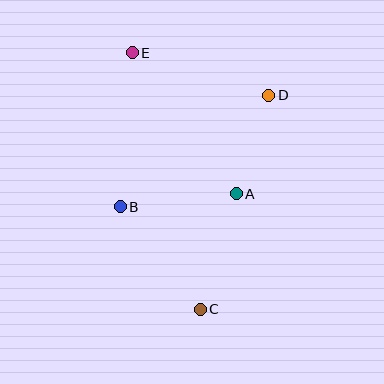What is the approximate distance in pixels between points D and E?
The distance between D and E is approximately 143 pixels.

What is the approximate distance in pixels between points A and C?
The distance between A and C is approximately 121 pixels.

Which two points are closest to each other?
Points A and D are closest to each other.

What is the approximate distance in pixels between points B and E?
The distance between B and E is approximately 154 pixels.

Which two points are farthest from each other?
Points C and E are farthest from each other.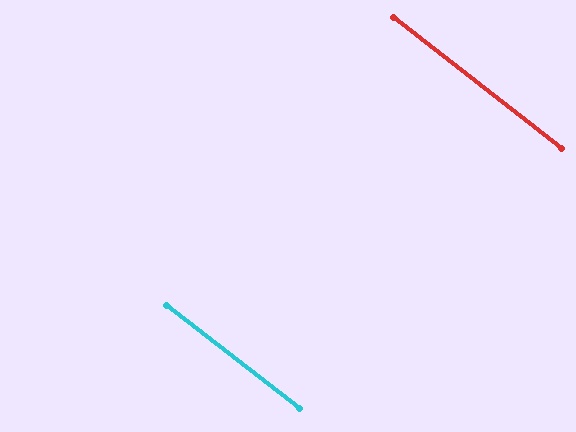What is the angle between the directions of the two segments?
Approximately 0 degrees.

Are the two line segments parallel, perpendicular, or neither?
Parallel — their directions differ by only 0.4°.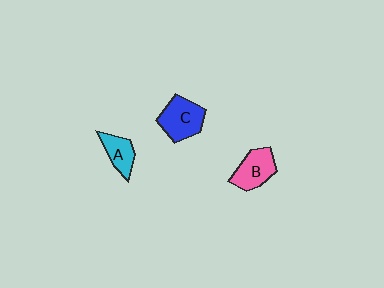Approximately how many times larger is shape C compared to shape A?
Approximately 1.6 times.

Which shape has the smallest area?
Shape A (cyan).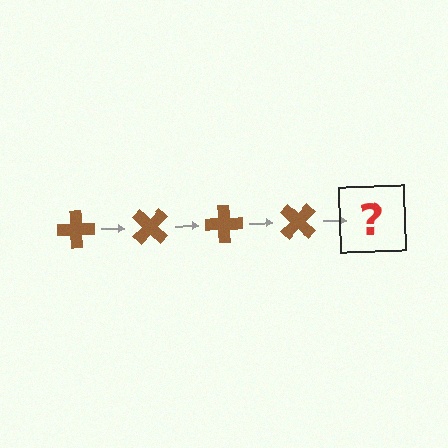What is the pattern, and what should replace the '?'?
The pattern is that the cross rotates 45 degrees each step. The '?' should be a brown cross rotated 180 degrees.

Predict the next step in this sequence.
The next step is a brown cross rotated 180 degrees.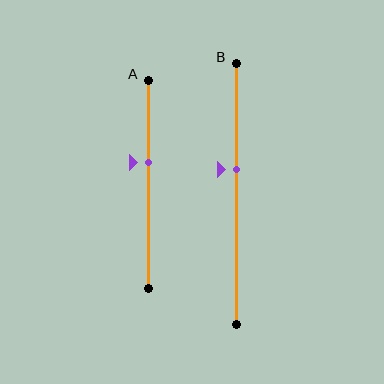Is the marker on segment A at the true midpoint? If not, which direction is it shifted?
No, the marker on segment A is shifted upward by about 11% of the segment length.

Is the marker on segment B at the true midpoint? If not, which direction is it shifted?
No, the marker on segment B is shifted upward by about 9% of the segment length.